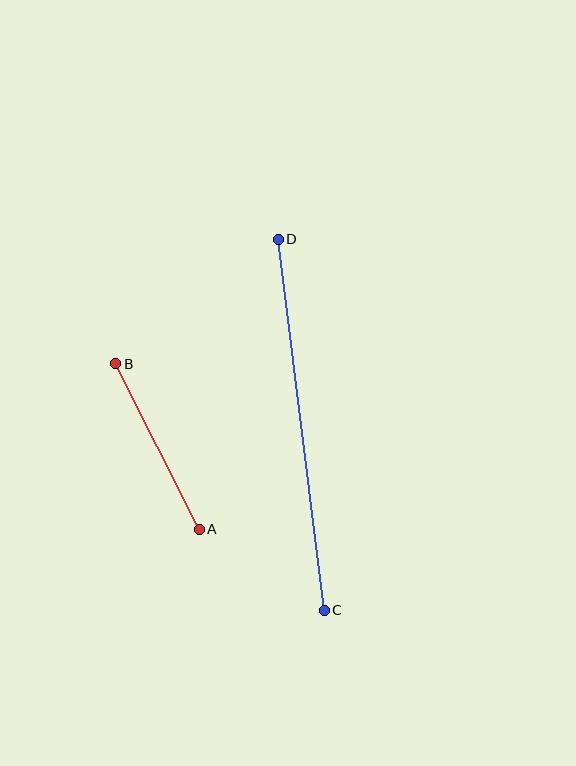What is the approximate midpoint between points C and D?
The midpoint is at approximately (301, 425) pixels.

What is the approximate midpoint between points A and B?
The midpoint is at approximately (158, 446) pixels.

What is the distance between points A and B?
The distance is approximately 185 pixels.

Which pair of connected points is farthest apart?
Points C and D are farthest apart.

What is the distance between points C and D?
The distance is approximately 374 pixels.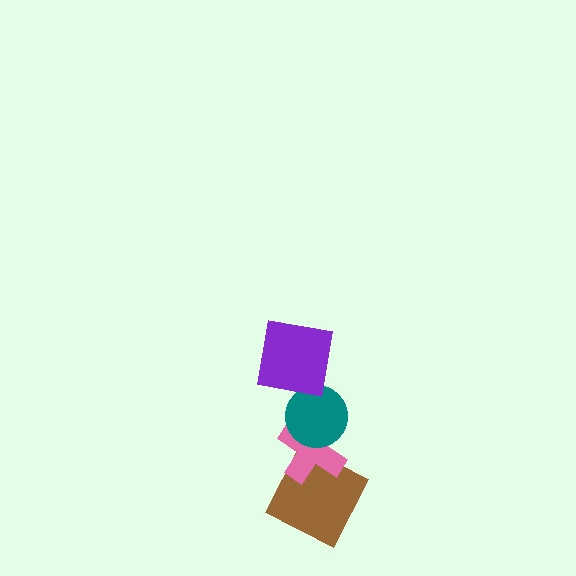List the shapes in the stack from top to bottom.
From top to bottom: the purple square, the teal circle, the pink cross, the brown square.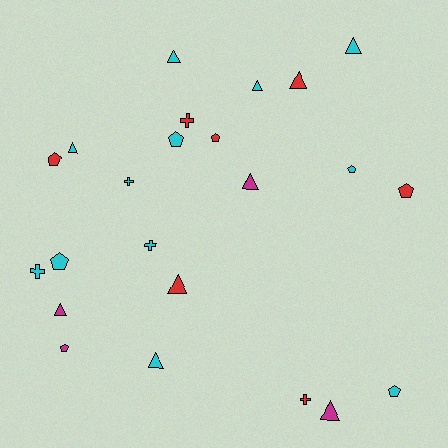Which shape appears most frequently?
Triangle, with 10 objects.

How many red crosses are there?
There are 2 red crosses.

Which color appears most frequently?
Cyan, with 12 objects.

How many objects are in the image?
There are 23 objects.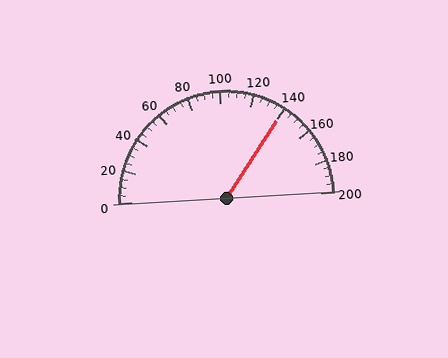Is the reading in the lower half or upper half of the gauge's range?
The reading is in the upper half of the range (0 to 200).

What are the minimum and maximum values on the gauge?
The gauge ranges from 0 to 200.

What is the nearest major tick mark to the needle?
The nearest major tick mark is 140.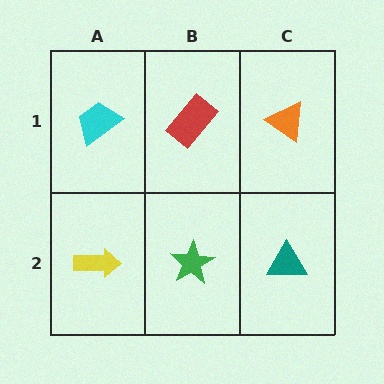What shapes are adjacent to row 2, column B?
A red rectangle (row 1, column B), a yellow arrow (row 2, column A), a teal triangle (row 2, column C).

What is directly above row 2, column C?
An orange triangle.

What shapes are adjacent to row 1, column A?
A yellow arrow (row 2, column A), a red rectangle (row 1, column B).